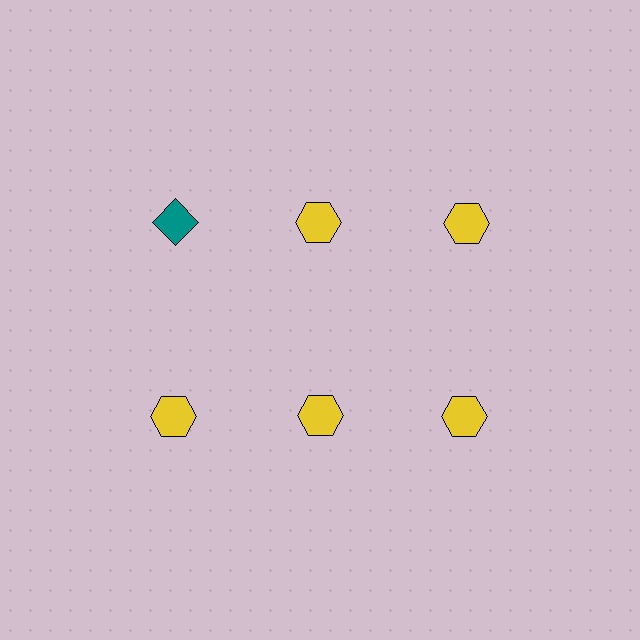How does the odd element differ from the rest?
It differs in both color (teal instead of yellow) and shape (diamond instead of hexagon).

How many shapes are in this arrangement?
There are 6 shapes arranged in a grid pattern.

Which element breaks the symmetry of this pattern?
The teal diamond in the top row, leftmost column breaks the symmetry. All other shapes are yellow hexagons.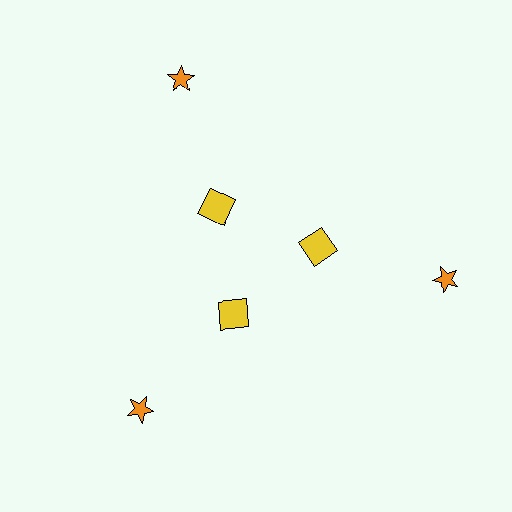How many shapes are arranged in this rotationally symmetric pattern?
There are 6 shapes, arranged in 3 groups of 2.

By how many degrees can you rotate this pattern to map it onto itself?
The pattern maps onto itself every 120 degrees of rotation.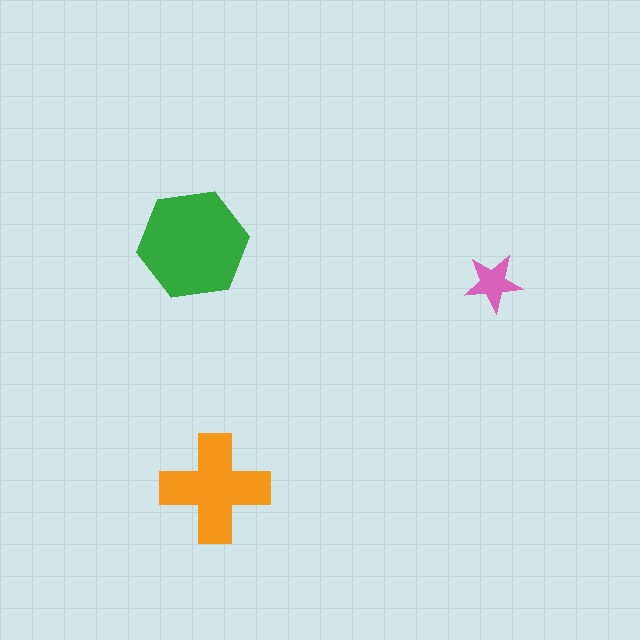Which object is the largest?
The green hexagon.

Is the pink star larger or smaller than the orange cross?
Smaller.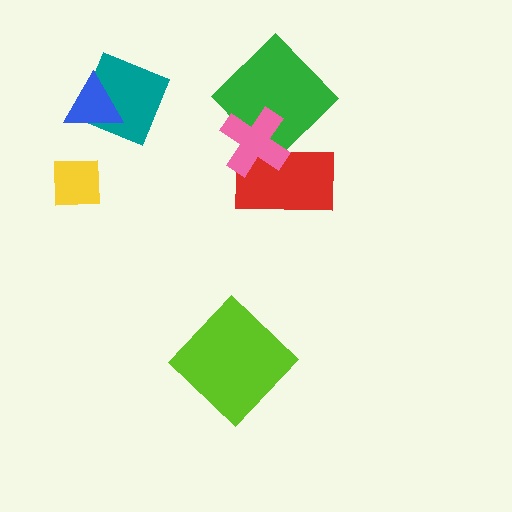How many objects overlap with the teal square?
1 object overlaps with the teal square.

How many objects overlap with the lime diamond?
0 objects overlap with the lime diamond.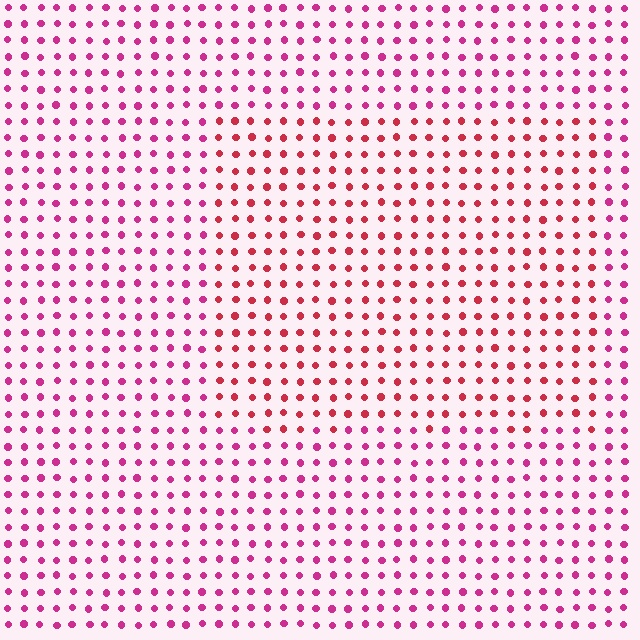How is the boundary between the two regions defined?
The boundary is defined purely by a slight shift in hue (about 28 degrees). Spacing, size, and orientation are identical on both sides.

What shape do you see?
I see a rectangle.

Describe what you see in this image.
The image is filled with small magenta elements in a uniform arrangement. A rectangle-shaped region is visible where the elements are tinted to a slightly different hue, forming a subtle color boundary.